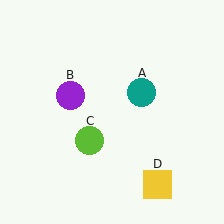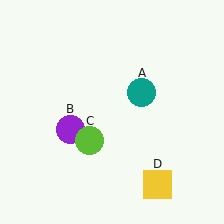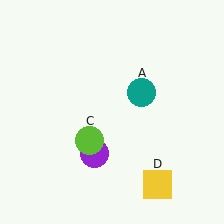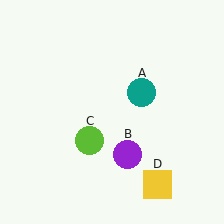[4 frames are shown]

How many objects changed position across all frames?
1 object changed position: purple circle (object B).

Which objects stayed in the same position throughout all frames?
Teal circle (object A) and lime circle (object C) and yellow square (object D) remained stationary.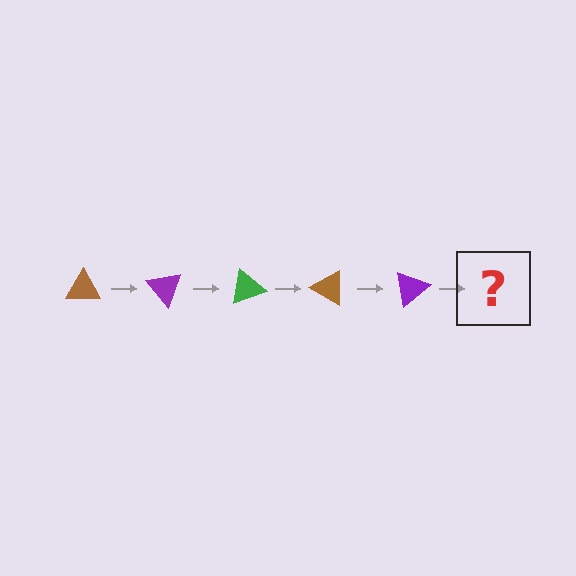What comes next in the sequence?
The next element should be a green triangle, rotated 250 degrees from the start.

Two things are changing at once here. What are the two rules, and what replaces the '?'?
The two rules are that it rotates 50 degrees each step and the color cycles through brown, purple, and green. The '?' should be a green triangle, rotated 250 degrees from the start.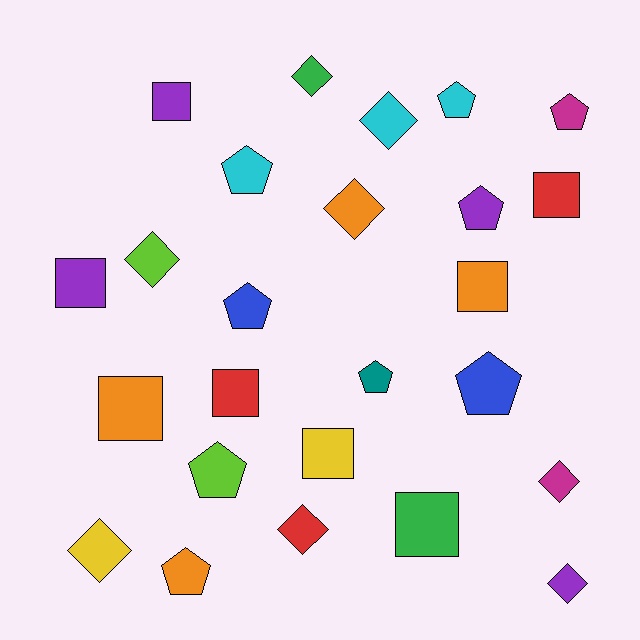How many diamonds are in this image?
There are 8 diamonds.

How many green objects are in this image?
There are 2 green objects.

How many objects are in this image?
There are 25 objects.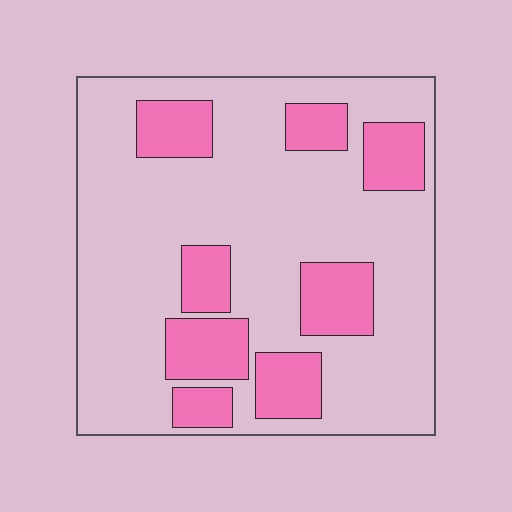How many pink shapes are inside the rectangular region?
8.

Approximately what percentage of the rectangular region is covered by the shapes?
Approximately 25%.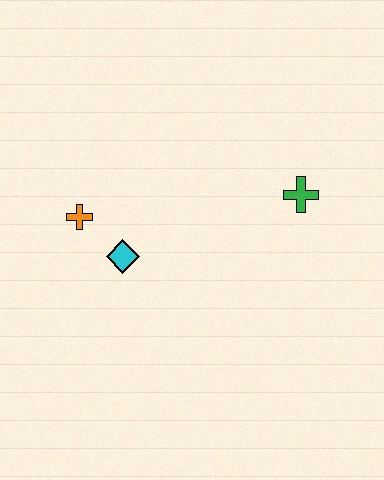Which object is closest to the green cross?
The cyan diamond is closest to the green cross.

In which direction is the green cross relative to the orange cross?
The green cross is to the right of the orange cross.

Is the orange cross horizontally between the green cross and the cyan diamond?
No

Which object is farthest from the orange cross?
The green cross is farthest from the orange cross.